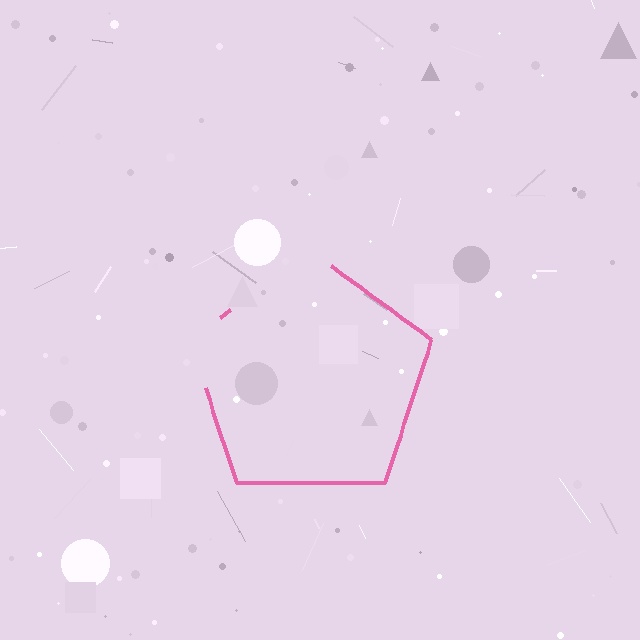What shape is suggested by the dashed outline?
The dashed outline suggests a pentagon.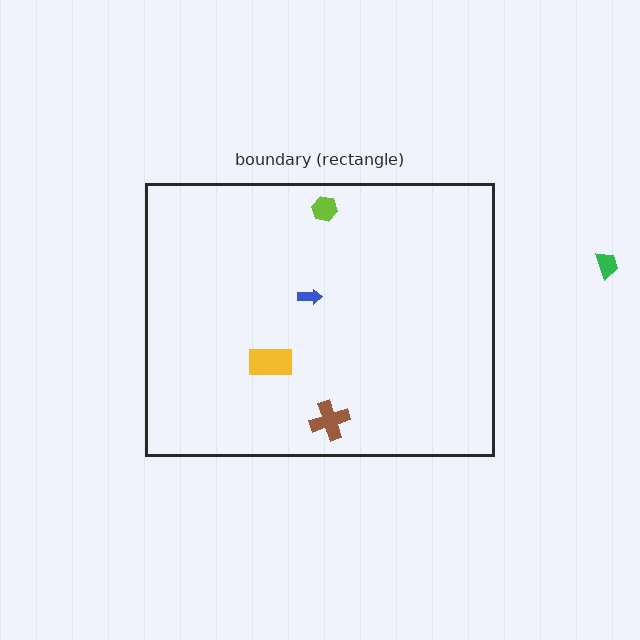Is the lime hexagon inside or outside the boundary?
Inside.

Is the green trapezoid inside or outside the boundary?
Outside.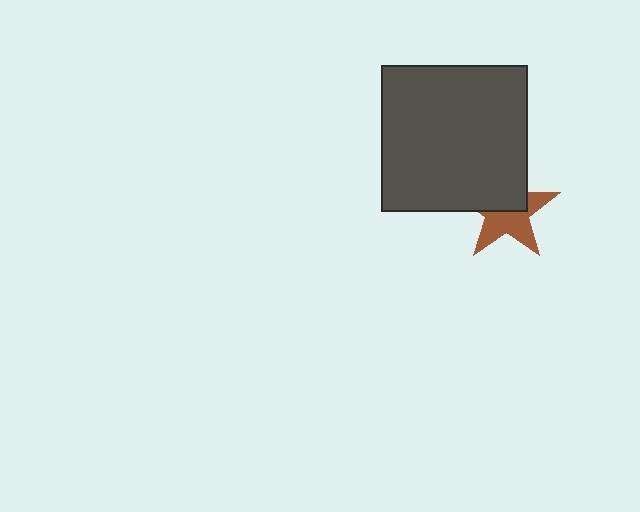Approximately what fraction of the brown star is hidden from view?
Roughly 46% of the brown star is hidden behind the dark gray square.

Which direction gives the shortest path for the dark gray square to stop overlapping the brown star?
Moving up gives the shortest separation.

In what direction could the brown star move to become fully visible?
The brown star could move down. That would shift it out from behind the dark gray square entirely.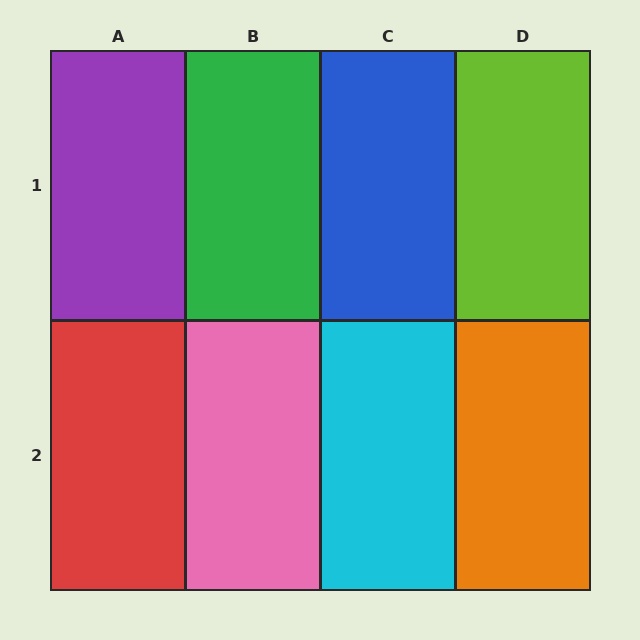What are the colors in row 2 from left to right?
Red, pink, cyan, orange.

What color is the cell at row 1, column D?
Lime.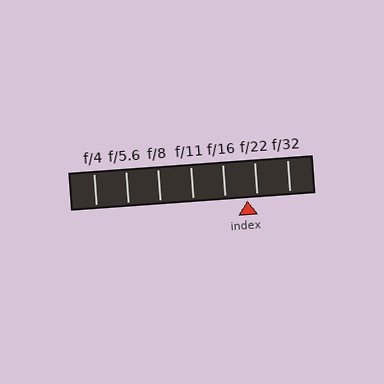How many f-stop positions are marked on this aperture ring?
There are 7 f-stop positions marked.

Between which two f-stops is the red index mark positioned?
The index mark is between f/16 and f/22.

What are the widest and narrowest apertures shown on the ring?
The widest aperture shown is f/4 and the narrowest is f/32.